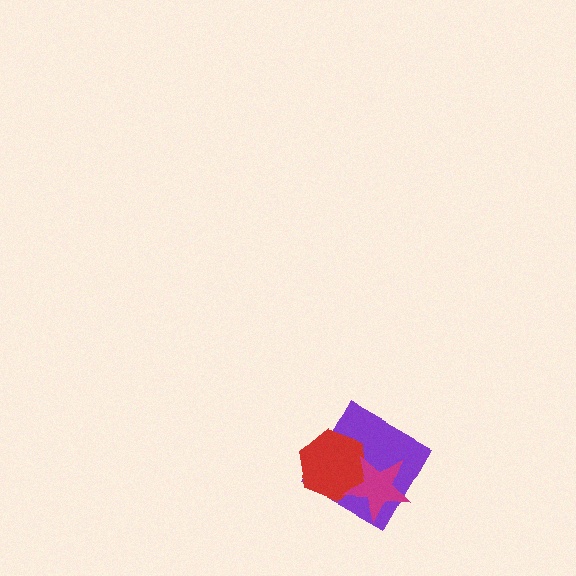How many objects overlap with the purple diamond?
2 objects overlap with the purple diamond.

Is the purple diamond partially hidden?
Yes, it is partially covered by another shape.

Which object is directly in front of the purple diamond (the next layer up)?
The red hexagon is directly in front of the purple diamond.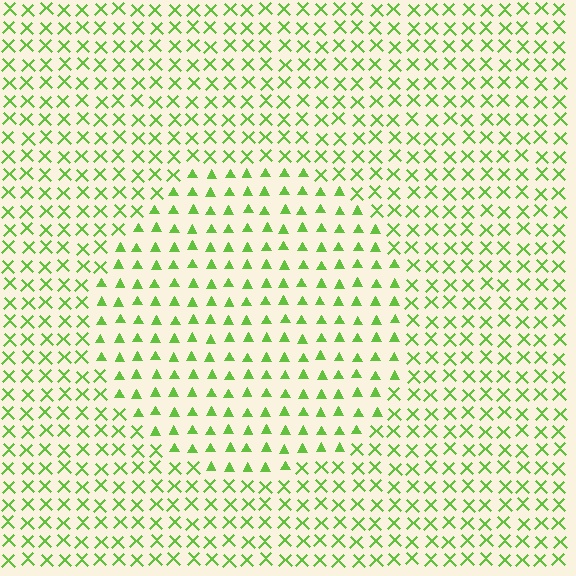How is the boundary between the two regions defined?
The boundary is defined by a change in element shape: triangles inside vs. X marks outside. All elements share the same color and spacing.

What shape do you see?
I see a circle.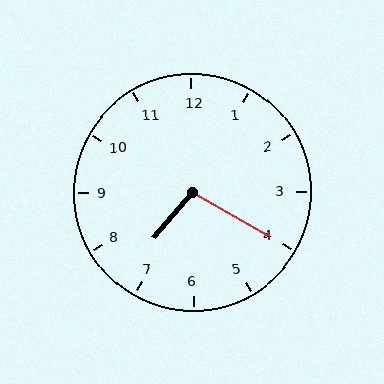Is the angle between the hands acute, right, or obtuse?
It is obtuse.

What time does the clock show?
7:20.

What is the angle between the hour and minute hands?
Approximately 100 degrees.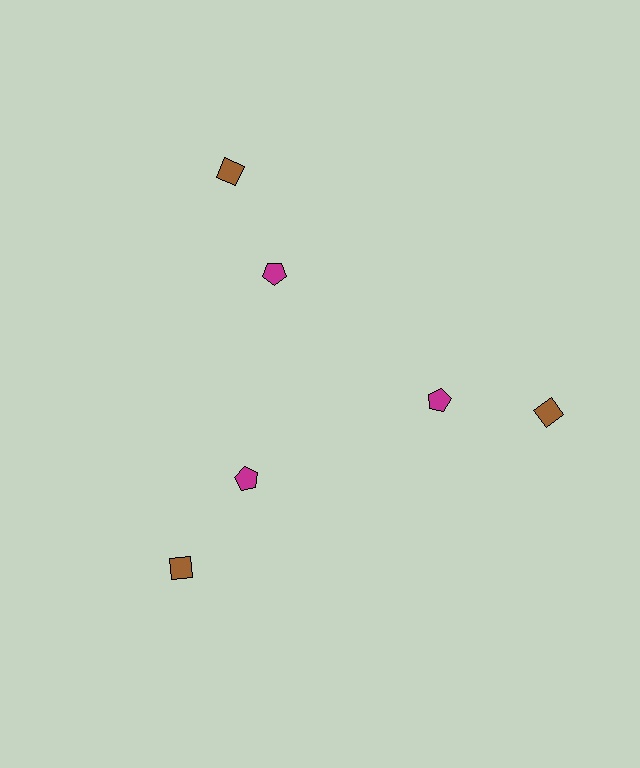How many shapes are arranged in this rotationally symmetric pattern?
There are 6 shapes, arranged in 3 groups of 2.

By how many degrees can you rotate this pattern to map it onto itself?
The pattern maps onto itself every 120 degrees of rotation.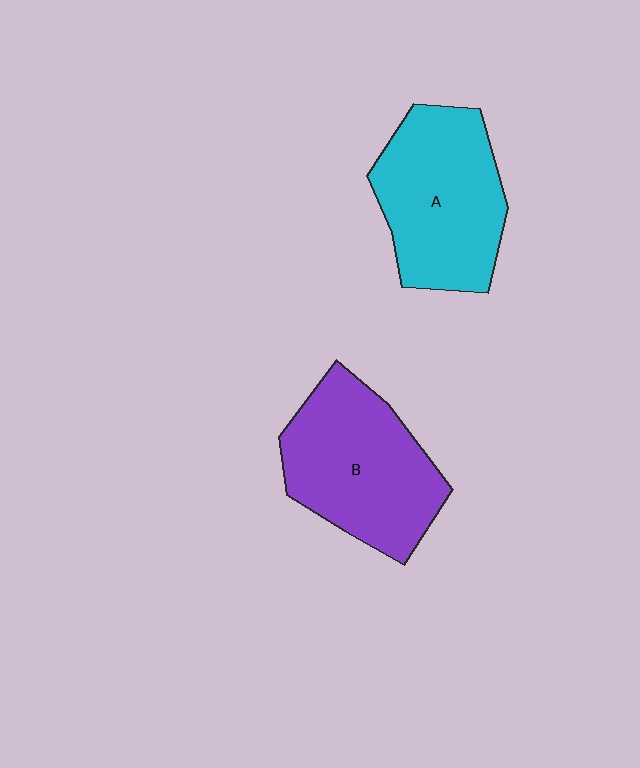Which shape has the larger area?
Shape B (purple).